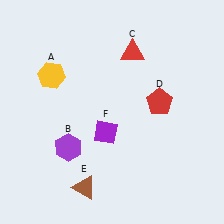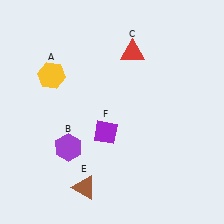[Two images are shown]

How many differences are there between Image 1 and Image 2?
There is 1 difference between the two images.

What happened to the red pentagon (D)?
The red pentagon (D) was removed in Image 2. It was in the top-right area of Image 1.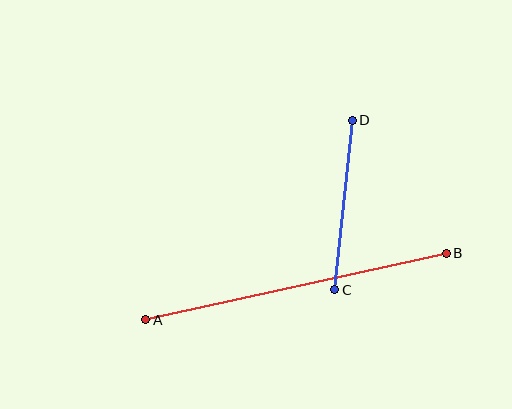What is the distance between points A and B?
The distance is approximately 307 pixels.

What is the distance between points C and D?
The distance is approximately 170 pixels.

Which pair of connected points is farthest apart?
Points A and B are farthest apart.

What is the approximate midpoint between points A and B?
The midpoint is at approximately (296, 287) pixels.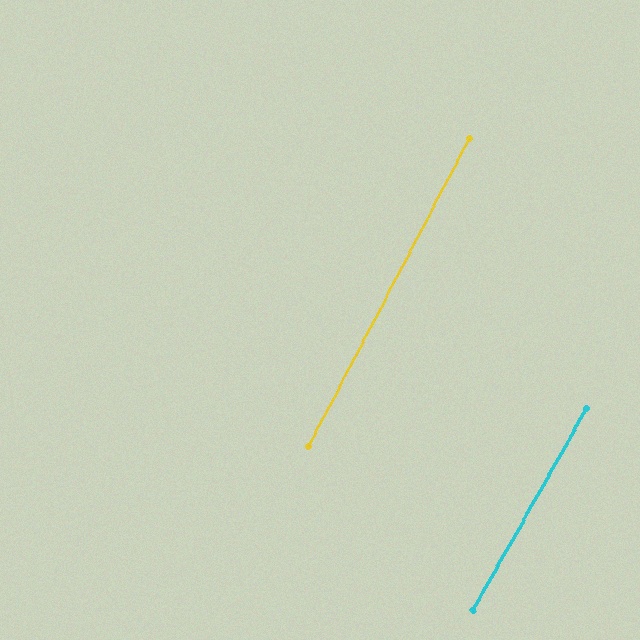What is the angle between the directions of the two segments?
Approximately 2 degrees.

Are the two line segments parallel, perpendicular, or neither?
Parallel — their directions differ by only 1.7°.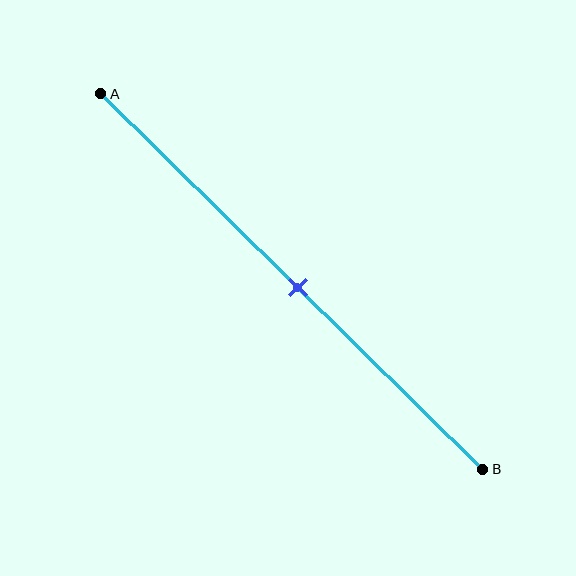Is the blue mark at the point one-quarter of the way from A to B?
No, the mark is at about 50% from A, not at the 25% one-quarter point.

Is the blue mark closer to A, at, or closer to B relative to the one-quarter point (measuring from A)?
The blue mark is closer to point B than the one-quarter point of segment AB.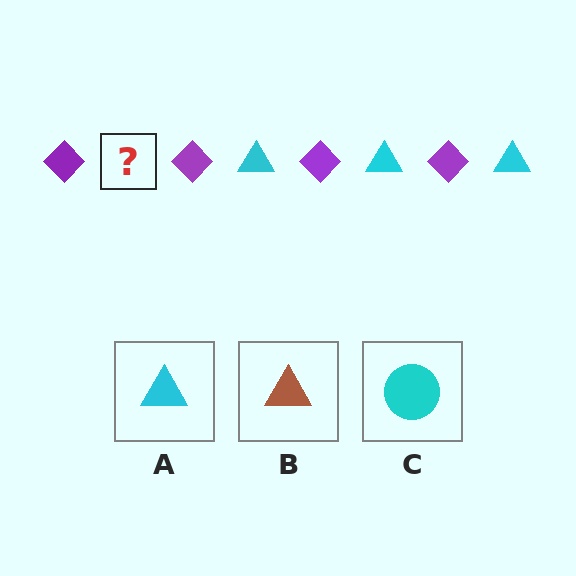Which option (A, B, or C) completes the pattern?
A.